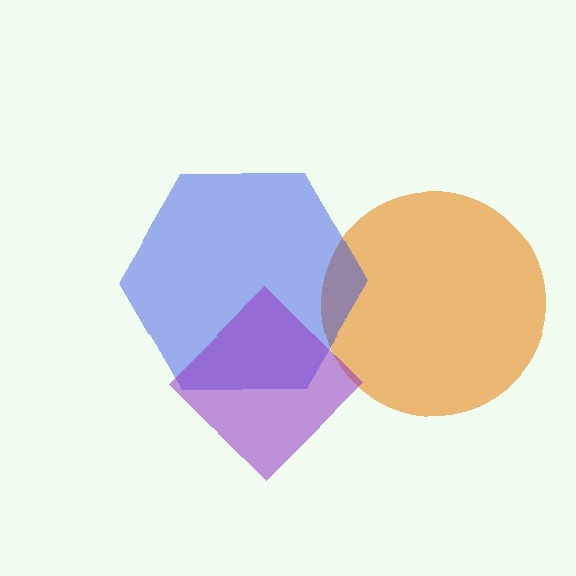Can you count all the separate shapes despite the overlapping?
Yes, there are 3 separate shapes.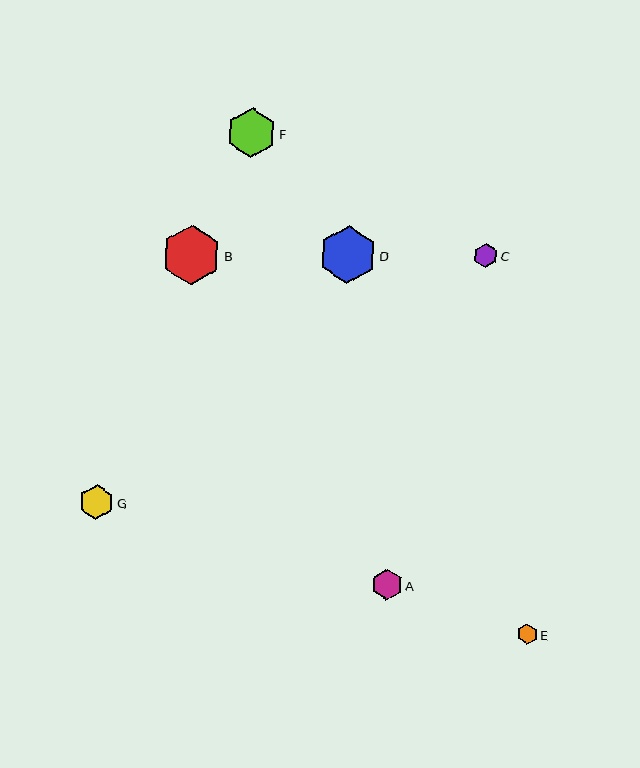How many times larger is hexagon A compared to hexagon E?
Hexagon A is approximately 1.6 times the size of hexagon E.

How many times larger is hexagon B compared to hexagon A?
Hexagon B is approximately 1.9 times the size of hexagon A.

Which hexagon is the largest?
Hexagon B is the largest with a size of approximately 59 pixels.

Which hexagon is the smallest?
Hexagon E is the smallest with a size of approximately 20 pixels.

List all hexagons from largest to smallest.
From largest to smallest: B, D, F, G, A, C, E.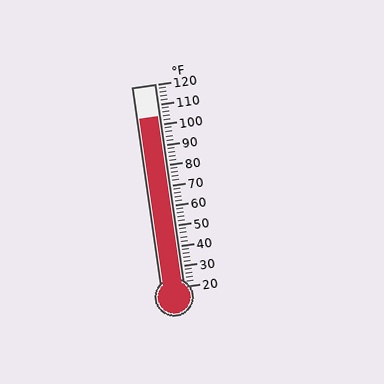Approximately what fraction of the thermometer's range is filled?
The thermometer is filled to approximately 85% of its range.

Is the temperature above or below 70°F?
The temperature is above 70°F.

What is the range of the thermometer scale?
The thermometer scale ranges from 20°F to 120°F.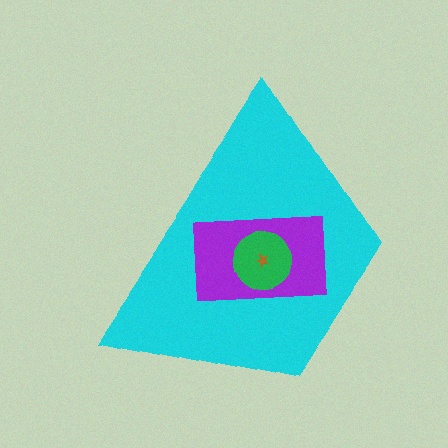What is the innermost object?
The brown star.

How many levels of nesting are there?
4.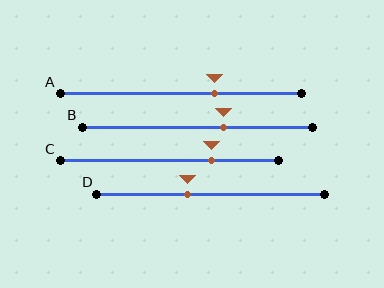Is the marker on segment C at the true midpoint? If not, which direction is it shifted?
No, the marker on segment C is shifted to the right by about 19% of the segment length.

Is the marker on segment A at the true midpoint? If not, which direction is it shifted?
No, the marker on segment A is shifted to the right by about 14% of the segment length.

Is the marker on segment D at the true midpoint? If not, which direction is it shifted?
No, the marker on segment D is shifted to the left by about 10% of the segment length.